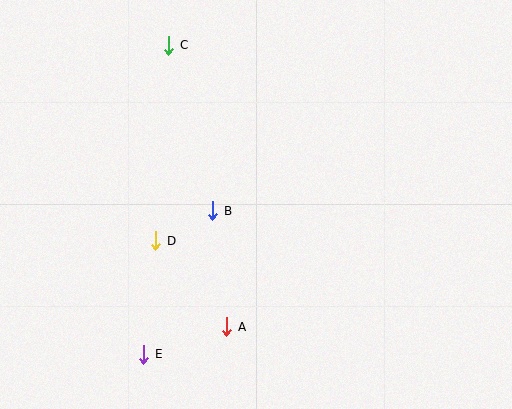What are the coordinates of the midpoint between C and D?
The midpoint between C and D is at (162, 143).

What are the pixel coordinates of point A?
Point A is at (226, 327).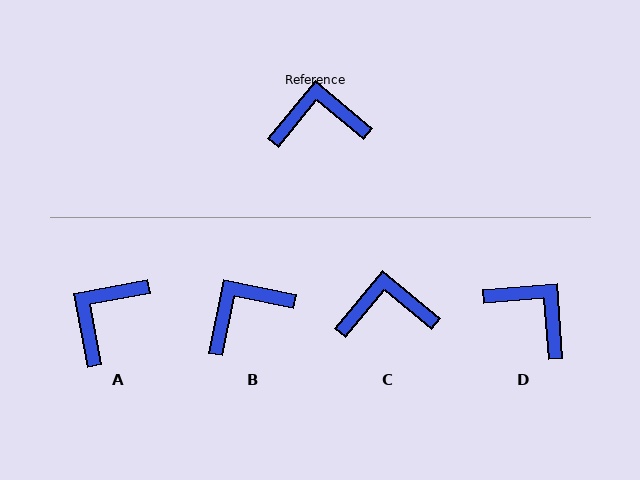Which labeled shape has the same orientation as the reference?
C.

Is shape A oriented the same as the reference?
No, it is off by about 50 degrees.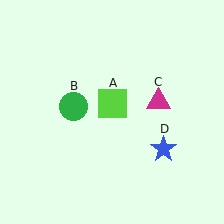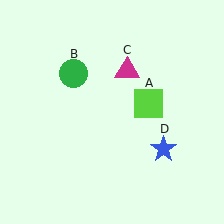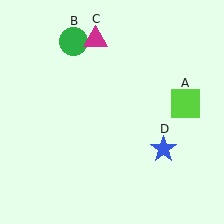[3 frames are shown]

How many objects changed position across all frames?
3 objects changed position: lime square (object A), green circle (object B), magenta triangle (object C).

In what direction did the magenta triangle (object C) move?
The magenta triangle (object C) moved up and to the left.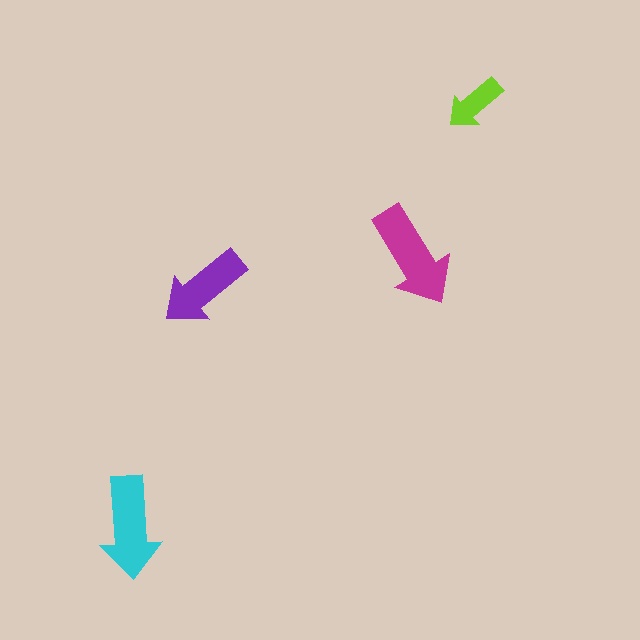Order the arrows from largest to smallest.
the magenta one, the cyan one, the purple one, the lime one.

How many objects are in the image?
There are 4 objects in the image.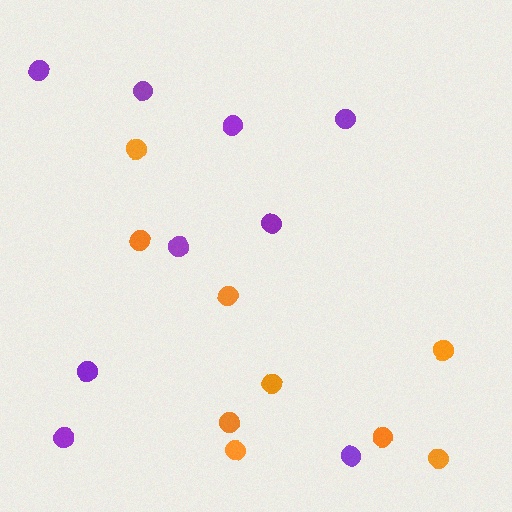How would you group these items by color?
There are 2 groups: one group of purple circles (9) and one group of orange circles (9).